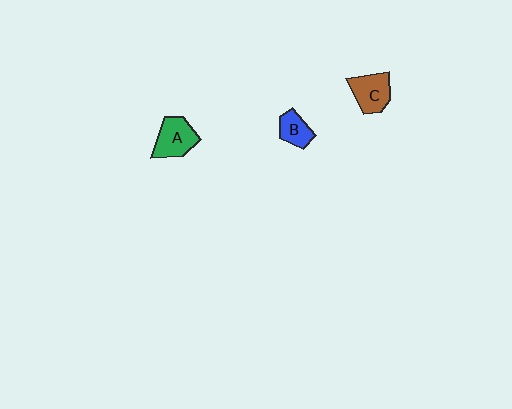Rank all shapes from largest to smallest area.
From largest to smallest: A (green), C (brown), B (blue).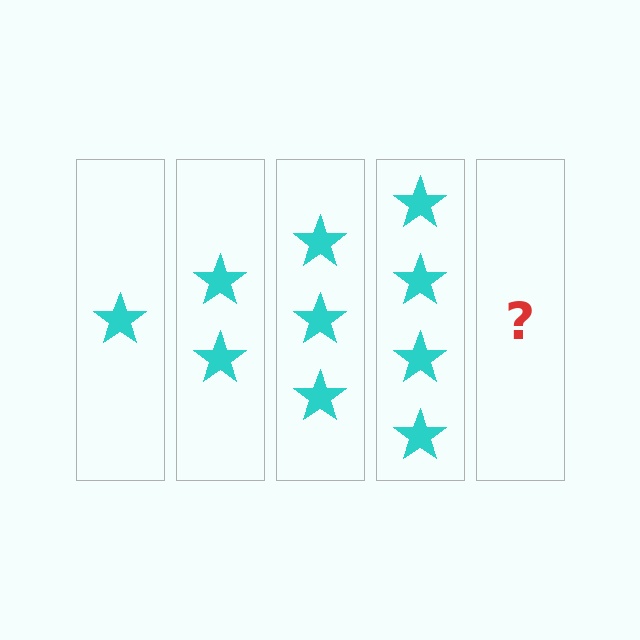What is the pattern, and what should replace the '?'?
The pattern is that each step adds one more star. The '?' should be 5 stars.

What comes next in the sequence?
The next element should be 5 stars.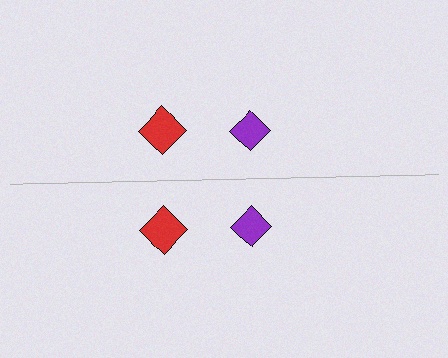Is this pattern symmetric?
Yes, this pattern has bilateral (reflection) symmetry.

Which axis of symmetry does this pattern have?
The pattern has a horizontal axis of symmetry running through the center of the image.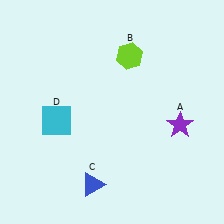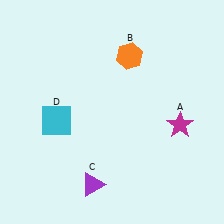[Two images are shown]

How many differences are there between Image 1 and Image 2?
There are 3 differences between the two images.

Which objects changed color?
A changed from purple to magenta. B changed from lime to orange. C changed from blue to purple.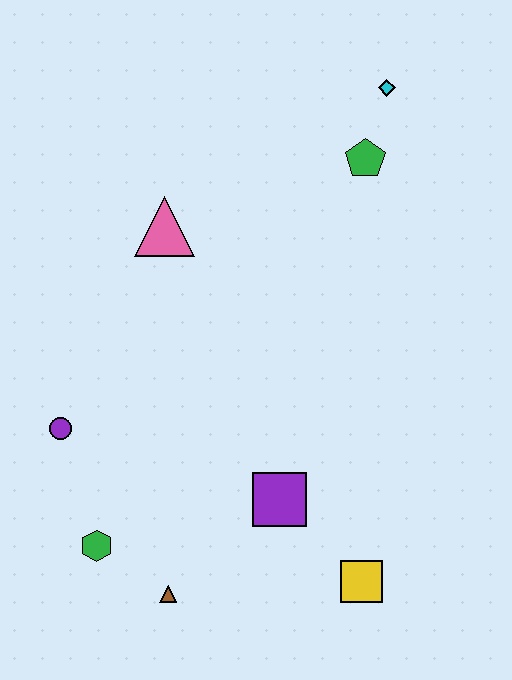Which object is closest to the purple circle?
The green hexagon is closest to the purple circle.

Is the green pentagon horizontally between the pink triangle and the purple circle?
No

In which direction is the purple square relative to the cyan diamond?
The purple square is below the cyan diamond.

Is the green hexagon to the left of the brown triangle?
Yes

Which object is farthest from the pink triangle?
The yellow square is farthest from the pink triangle.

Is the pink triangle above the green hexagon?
Yes